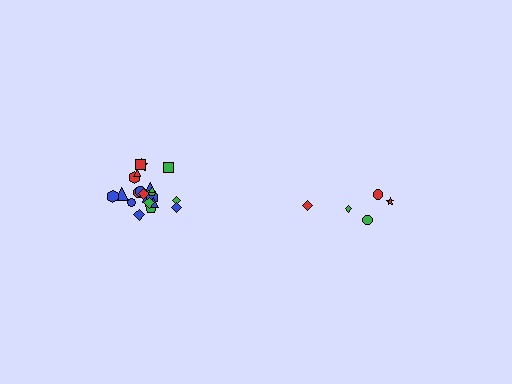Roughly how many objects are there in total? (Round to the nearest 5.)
Roughly 25 objects in total.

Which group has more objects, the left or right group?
The left group.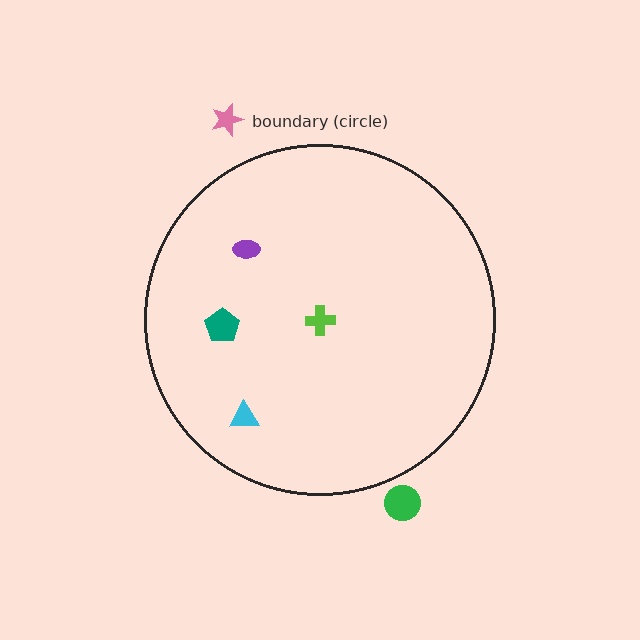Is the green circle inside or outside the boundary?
Outside.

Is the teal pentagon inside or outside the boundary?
Inside.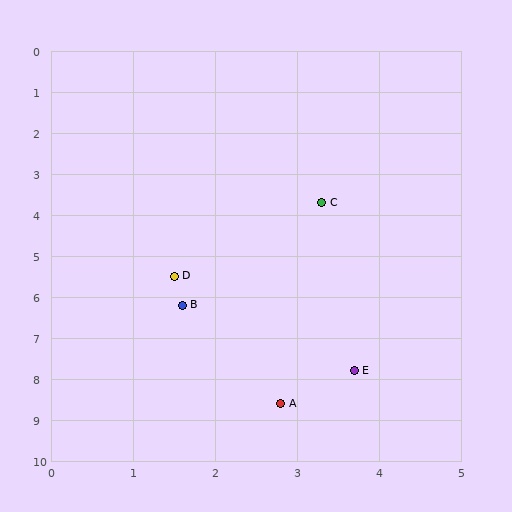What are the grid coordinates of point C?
Point C is at approximately (3.3, 3.7).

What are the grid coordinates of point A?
Point A is at approximately (2.8, 8.6).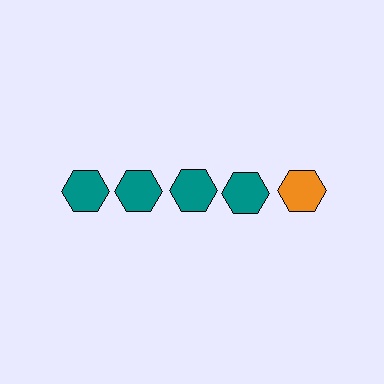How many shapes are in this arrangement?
There are 5 shapes arranged in a grid pattern.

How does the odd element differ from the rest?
It has a different color: orange instead of teal.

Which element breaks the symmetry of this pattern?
The orange hexagon in the top row, rightmost column breaks the symmetry. All other shapes are teal hexagons.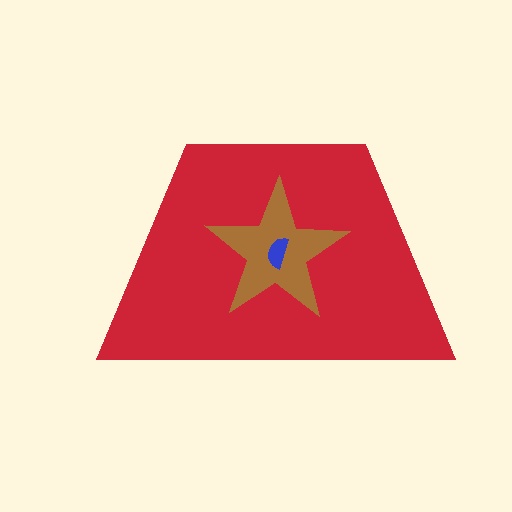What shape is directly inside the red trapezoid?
The brown star.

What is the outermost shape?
The red trapezoid.